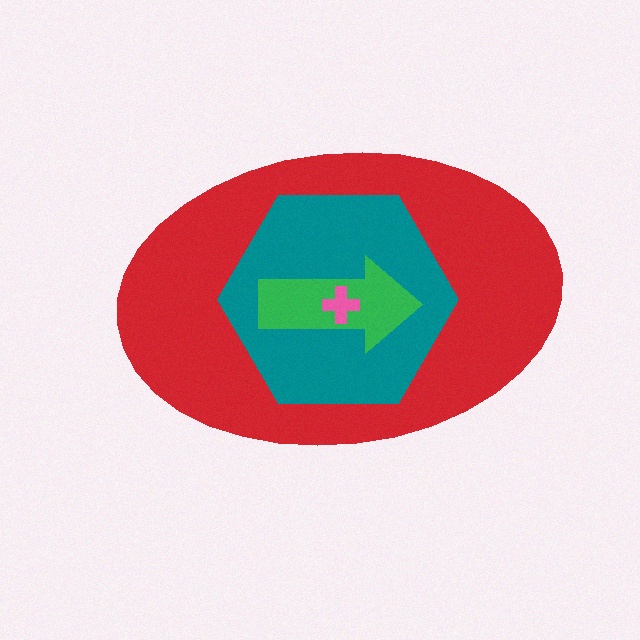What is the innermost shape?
The pink cross.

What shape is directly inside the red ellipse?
The teal hexagon.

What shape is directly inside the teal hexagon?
The green arrow.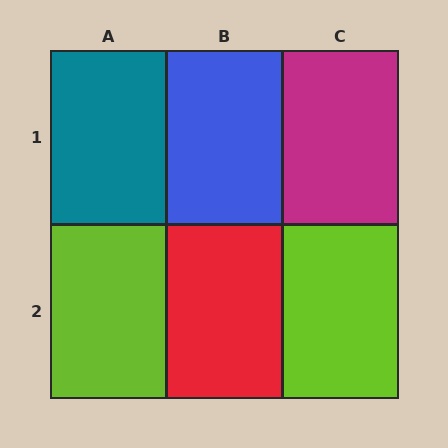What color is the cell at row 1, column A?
Teal.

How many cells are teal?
1 cell is teal.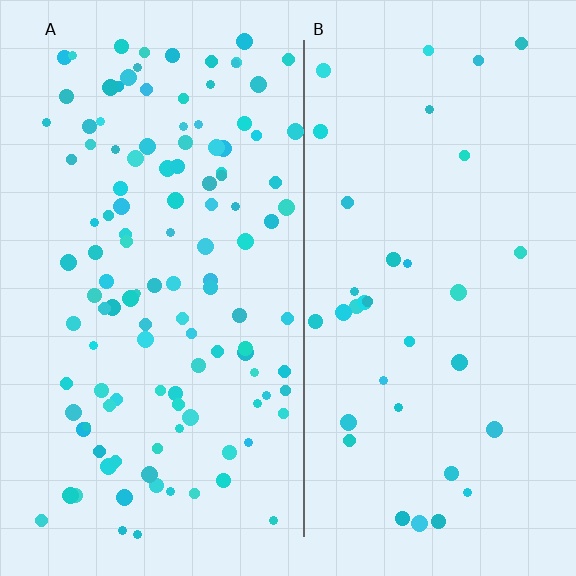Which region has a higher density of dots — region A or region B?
A (the left).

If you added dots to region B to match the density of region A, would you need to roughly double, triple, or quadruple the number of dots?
Approximately triple.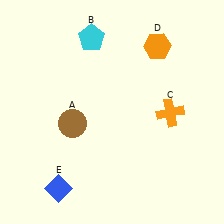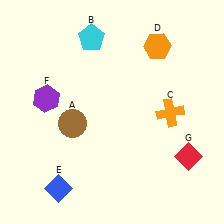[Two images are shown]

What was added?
A purple hexagon (F), a red diamond (G) were added in Image 2.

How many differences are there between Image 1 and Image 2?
There are 2 differences between the two images.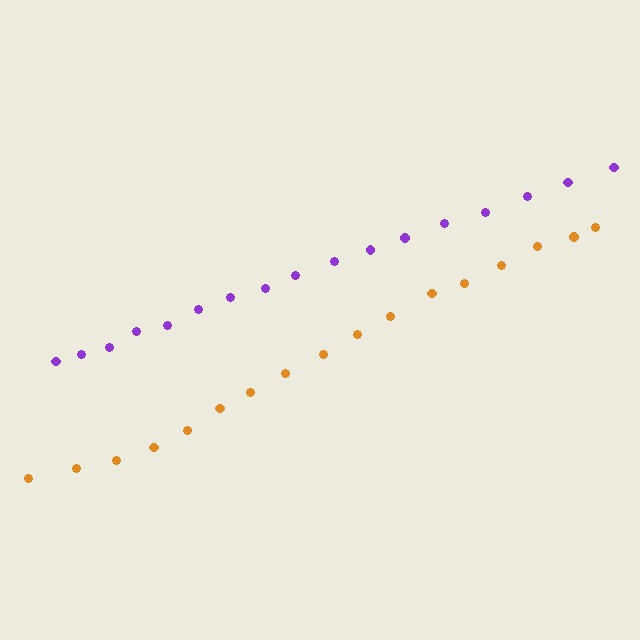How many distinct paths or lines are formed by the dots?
There are 2 distinct paths.